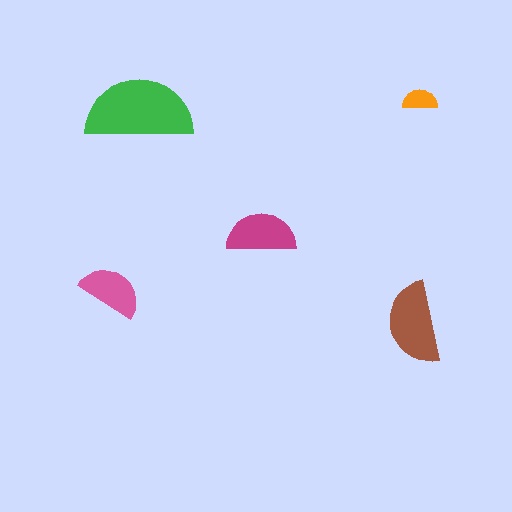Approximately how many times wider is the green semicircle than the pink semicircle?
About 1.5 times wider.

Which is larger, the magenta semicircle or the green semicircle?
The green one.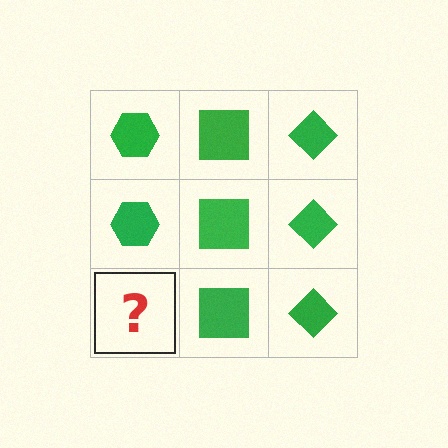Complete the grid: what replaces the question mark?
The question mark should be replaced with a green hexagon.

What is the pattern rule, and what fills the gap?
The rule is that each column has a consistent shape. The gap should be filled with a green hexagon.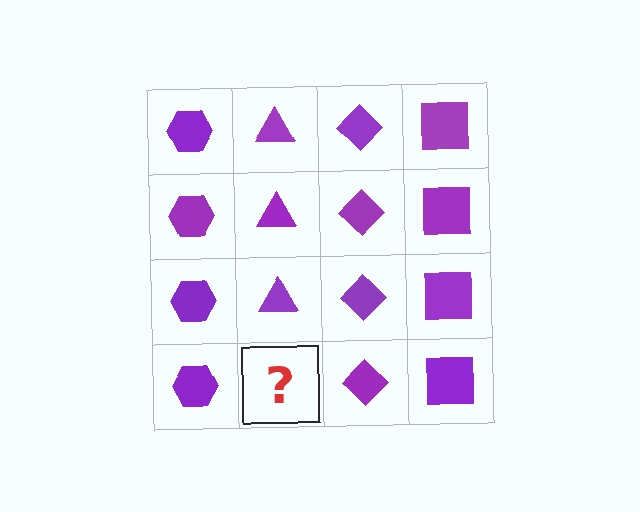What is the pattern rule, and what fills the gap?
The rule is that each column has a consistent shape. The gap should be filled with a purple triangle.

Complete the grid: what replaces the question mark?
The question mark should be replaced with a purple triangle.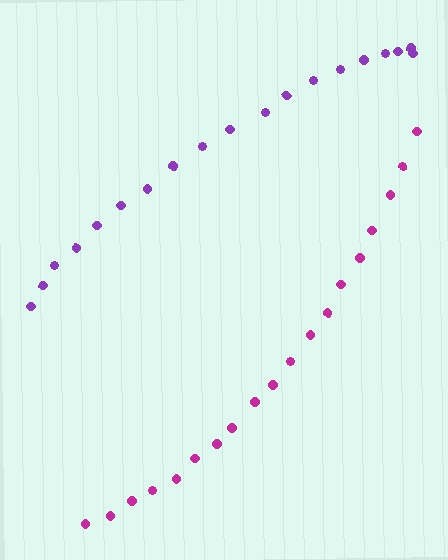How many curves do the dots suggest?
There are 2 distinct paths.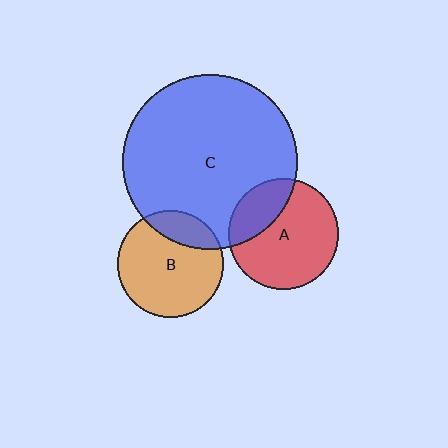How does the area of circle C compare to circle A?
Approximately 2.5 times.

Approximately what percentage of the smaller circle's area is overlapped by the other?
Approximately 25%.